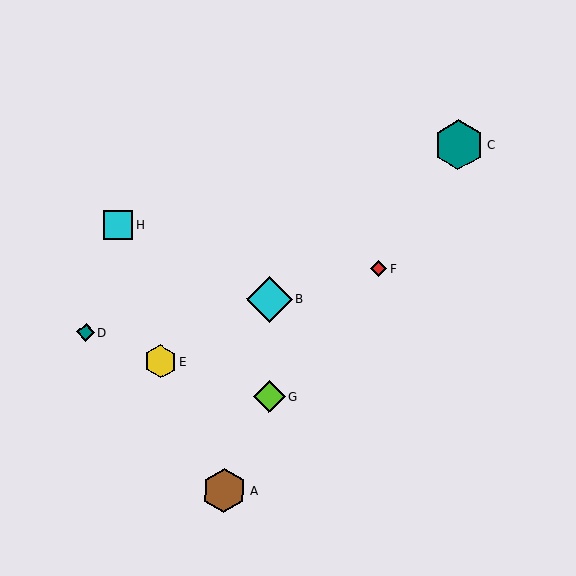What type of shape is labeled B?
Shape B is a cyan diamond.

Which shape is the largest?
The teal hexagon (labeled C) is the largest.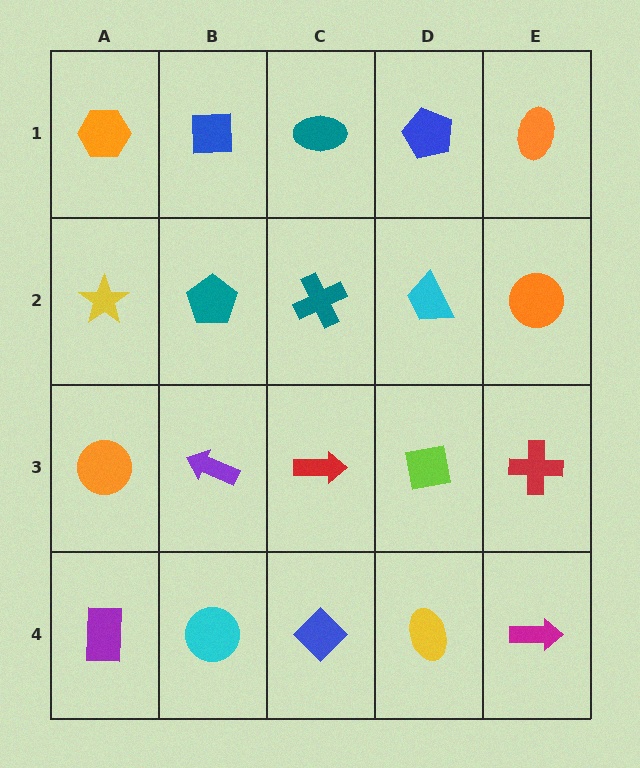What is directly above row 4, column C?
A red arrow.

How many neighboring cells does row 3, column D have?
4.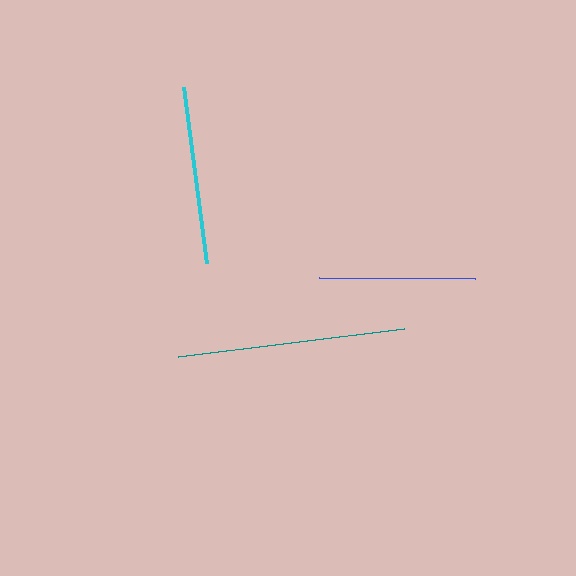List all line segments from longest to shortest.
From longest to shortest: teal, cyan, blue.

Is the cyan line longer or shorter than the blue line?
The cyan line is longer than the blue line.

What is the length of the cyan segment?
The cyan segment is approximately 178 pixels long.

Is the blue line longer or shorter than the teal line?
The teal line is longer than the blue line.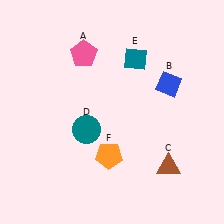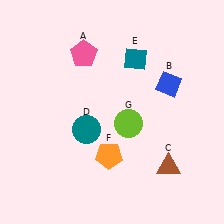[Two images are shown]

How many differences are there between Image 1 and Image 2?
There is 1 difference between the two images.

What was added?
A lime circle (G) was added in Image 2.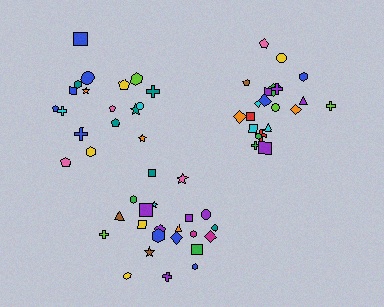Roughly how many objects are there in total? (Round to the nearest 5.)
Roughly 60 objects in total.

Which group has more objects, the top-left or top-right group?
The top-right group.